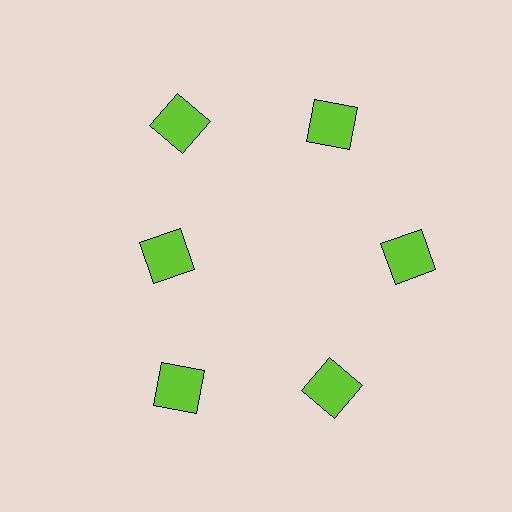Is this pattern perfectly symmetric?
No. The 6 lime squares are arranged in a ring, but one element near the 9 o'clock position is pulled inward toward the center, breaking the 6-fold rotational symmetry.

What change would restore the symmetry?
The symmetry would be restored by moving it outward, back onto the ring so that all 6 squares sit at equal angles and equal distance from the center.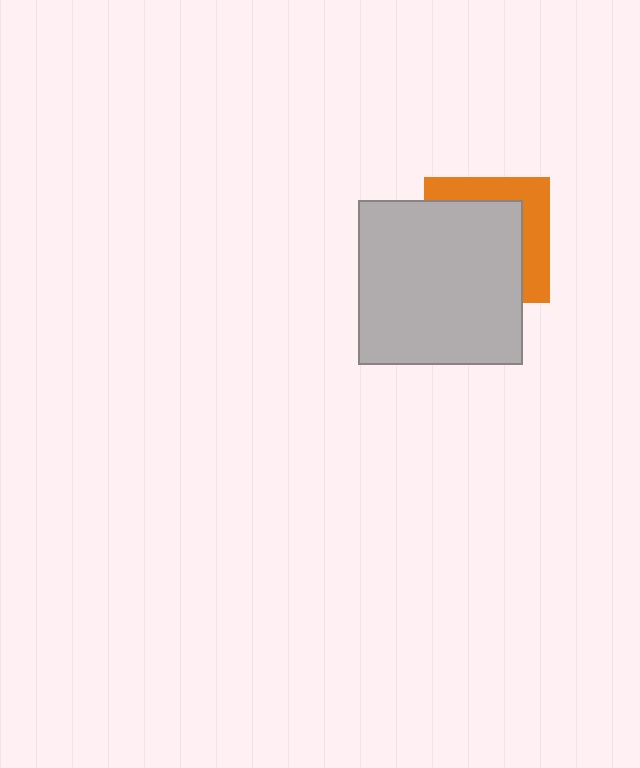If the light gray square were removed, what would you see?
You would see the complete orange square.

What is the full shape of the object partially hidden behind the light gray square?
The partially hidden object is an orange square.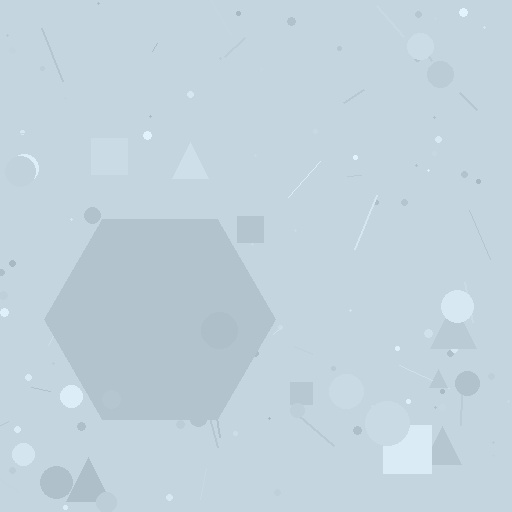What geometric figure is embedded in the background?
A hexagon is embedded in the background.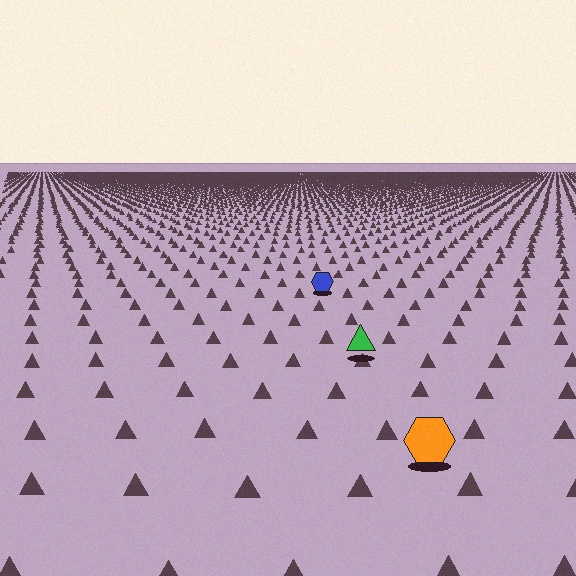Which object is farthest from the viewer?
The blue hexagon is farthest from the viewer. It appears smaller and the ground texture around it is denser.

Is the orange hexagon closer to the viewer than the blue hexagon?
Yes. The orange hexagon is closer — you can tell from the texture gradient: the ground texture is coarser near it.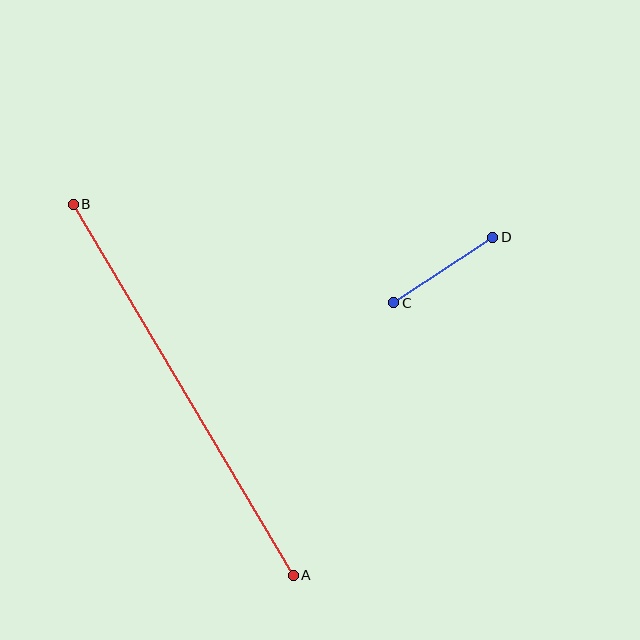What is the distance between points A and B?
The distance is approximately 432 pixels.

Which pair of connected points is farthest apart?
Points A and B are farthest apart.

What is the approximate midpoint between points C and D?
The midpoint is at approximately (443, 270) pixels.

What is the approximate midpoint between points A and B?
The midpoint is at approximately (183, 390) pixels.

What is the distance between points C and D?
The distance is approximately 119 pixels.